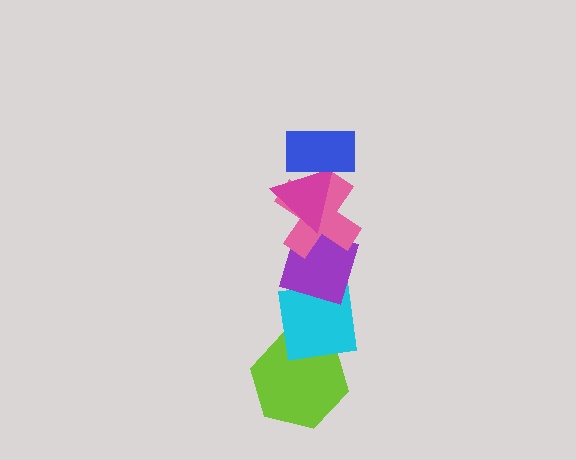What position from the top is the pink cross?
The pink cross is 3rd from the top.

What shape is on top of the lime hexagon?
The cyan square is on top of the lime hexagon.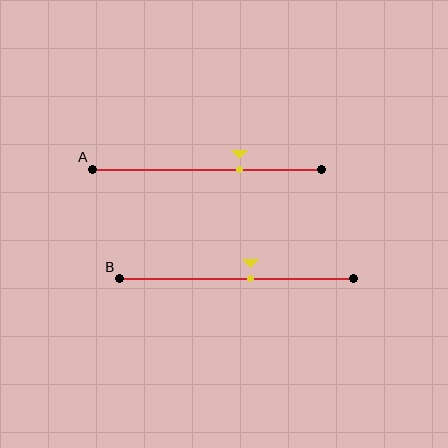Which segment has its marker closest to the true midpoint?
Segment B has its marker closest to the true midpoint.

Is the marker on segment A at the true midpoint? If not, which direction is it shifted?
No, the marker on segment A is shifted to the right by about 14% of the segment length.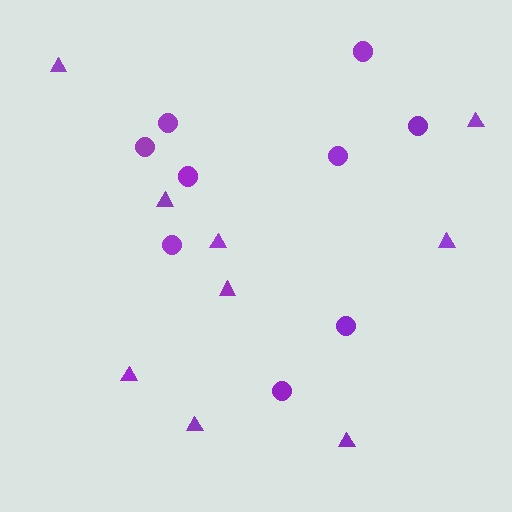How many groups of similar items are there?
There are 2 groups: one group of circles (9) and one group of triangles (9).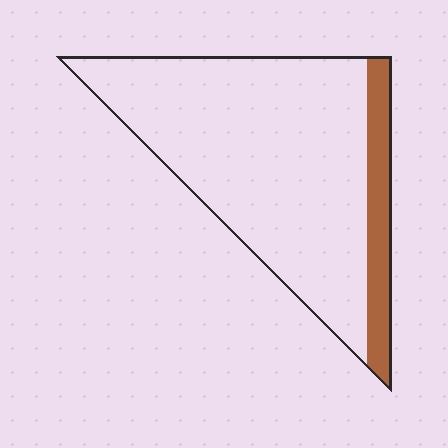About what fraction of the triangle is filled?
About one eighth (1/8).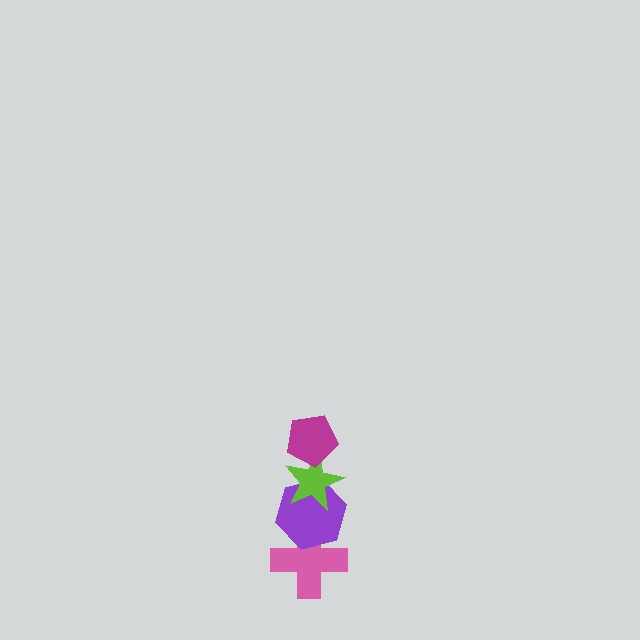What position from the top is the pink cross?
The pink cross is 4th from the top.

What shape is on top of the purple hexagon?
The lime star is on top of the purple hexagon.